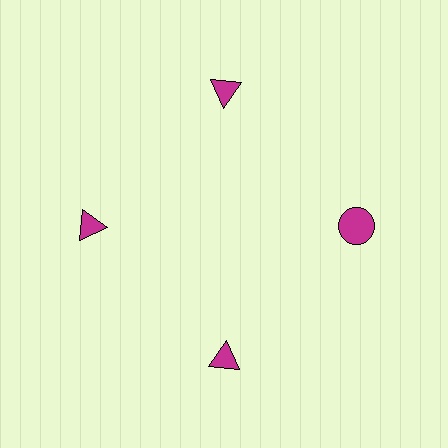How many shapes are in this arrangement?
There are 4 shapes arranged in a ring pattern.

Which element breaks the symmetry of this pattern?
The magenta circle at roughly the 3 o'clock position breaks the symmetry. All other shapes are magenta triangles.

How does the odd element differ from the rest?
It has a different shape: circle instead of triangle.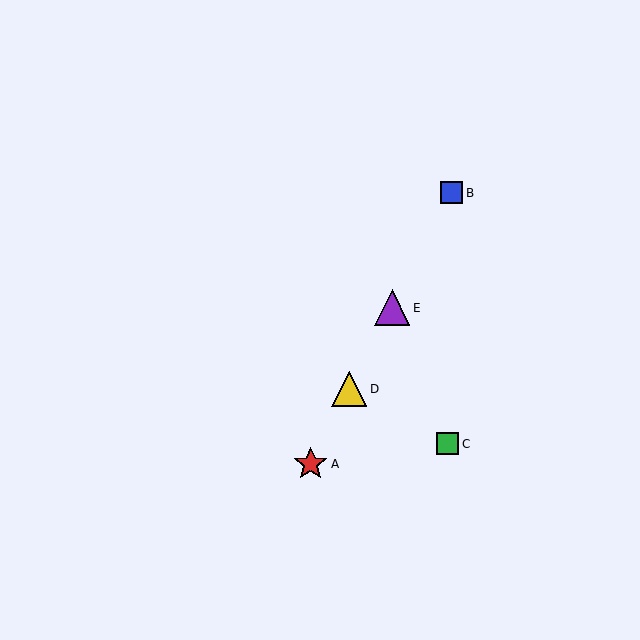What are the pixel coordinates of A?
Object A is at (311, 464).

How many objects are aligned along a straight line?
4 objects (A, B, D, E) are aligned along a straight line.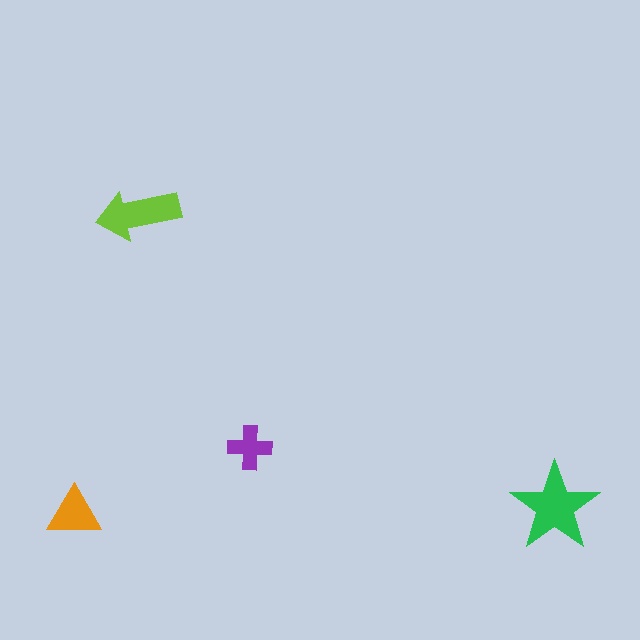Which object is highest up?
The lime arrow is topmost.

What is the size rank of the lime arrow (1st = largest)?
2nd.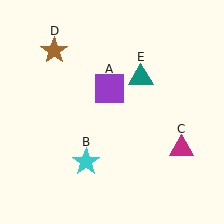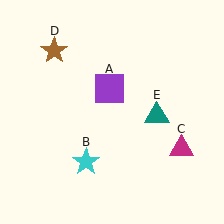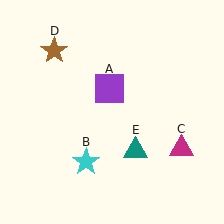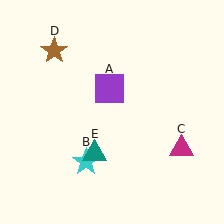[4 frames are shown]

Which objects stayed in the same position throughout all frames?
Purple square (object A) and cyan star (object B) and magenta triangle (object C) and brown star (object D) remained stationary.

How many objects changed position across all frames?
1 object changed position: teal triangle (object E).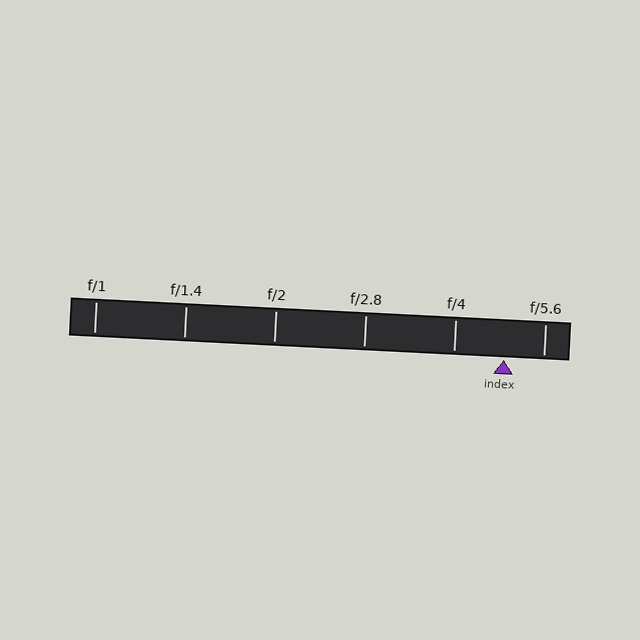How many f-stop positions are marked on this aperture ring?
There are 6 f-stop positions marked.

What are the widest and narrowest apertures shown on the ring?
The widest aperture shown is f/1 and the narrowest is f/5.6.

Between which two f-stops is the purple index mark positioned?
The index mark is between f/4 and f/5.6.